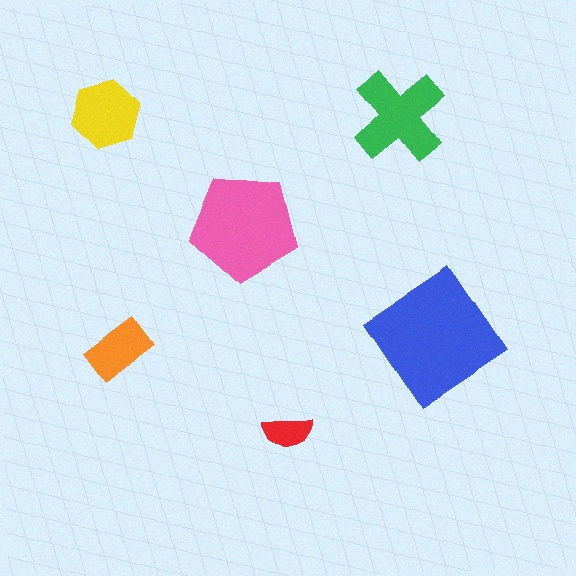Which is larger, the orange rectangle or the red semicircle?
The orange rectangle.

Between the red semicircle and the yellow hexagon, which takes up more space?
The yellow hexagon.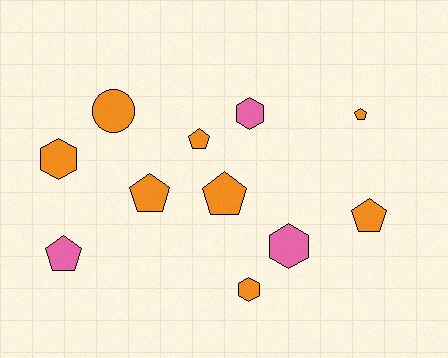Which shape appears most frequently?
Pentagon, with 6 objects.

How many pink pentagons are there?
There is 1 pink pentagon.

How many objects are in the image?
There are 11 objects.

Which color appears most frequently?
Orange, with 8 objects.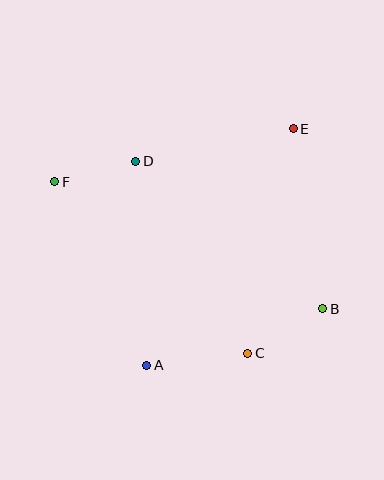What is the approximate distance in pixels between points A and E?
The distance between A and E is approximately 278 pixels.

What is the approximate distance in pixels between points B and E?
The distance between B and E is approximately 183 pixels.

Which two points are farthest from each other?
Points B and F are farthest from each other.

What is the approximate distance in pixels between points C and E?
The distance between C and E is approximately 229 pixels.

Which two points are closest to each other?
Points D and F are closest to each other.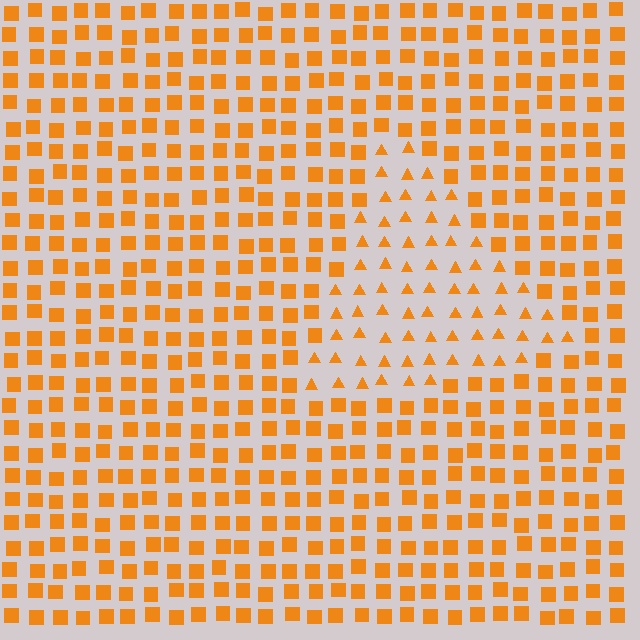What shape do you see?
I see a triangle.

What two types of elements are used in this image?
The image uses triangles inside the triangle region and squares outside it.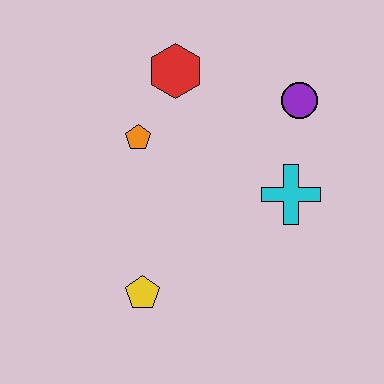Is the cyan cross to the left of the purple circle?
Yes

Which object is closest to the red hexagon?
The orange pentagon is closest to the red hexagon.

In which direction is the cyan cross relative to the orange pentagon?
The cyan cross is to the right of the orange pentagon.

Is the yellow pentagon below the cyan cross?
Yes